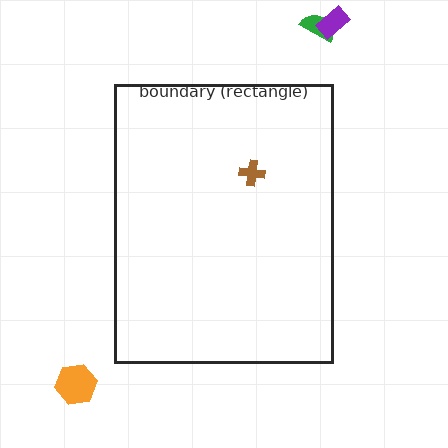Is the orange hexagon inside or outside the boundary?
Outside.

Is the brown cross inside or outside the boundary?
Inside.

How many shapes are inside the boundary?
1 inside, 3 outside.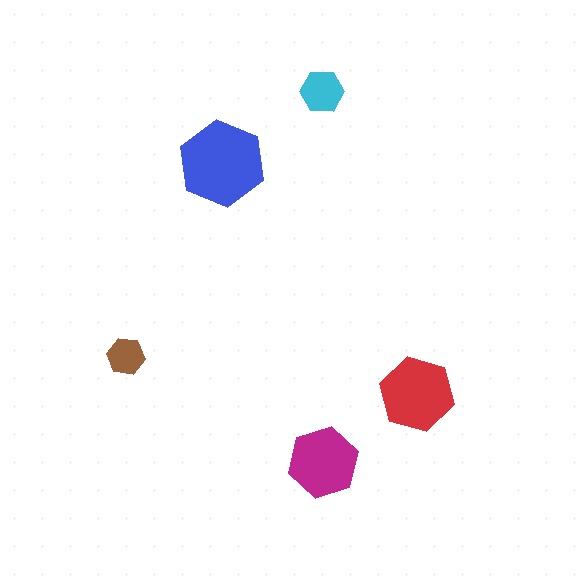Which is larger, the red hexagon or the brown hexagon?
The red one.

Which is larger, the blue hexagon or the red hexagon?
The blue one.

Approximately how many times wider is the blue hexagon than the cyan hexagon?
About 2 times wider.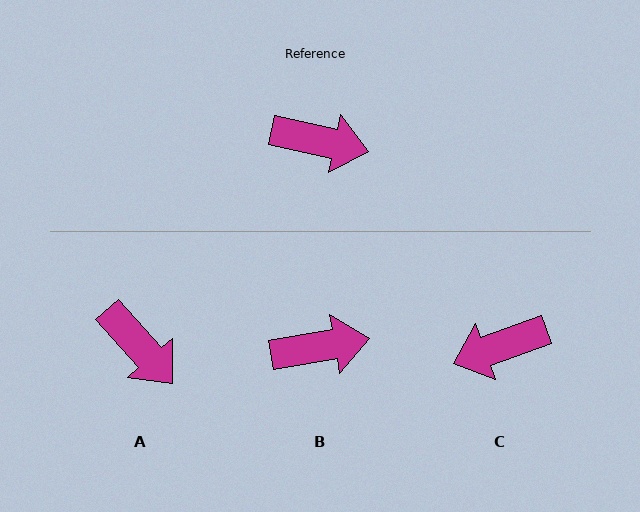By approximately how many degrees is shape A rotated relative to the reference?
Approximately 36 degrees clockwise.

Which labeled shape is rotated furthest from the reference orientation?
C, about 148 degrees away.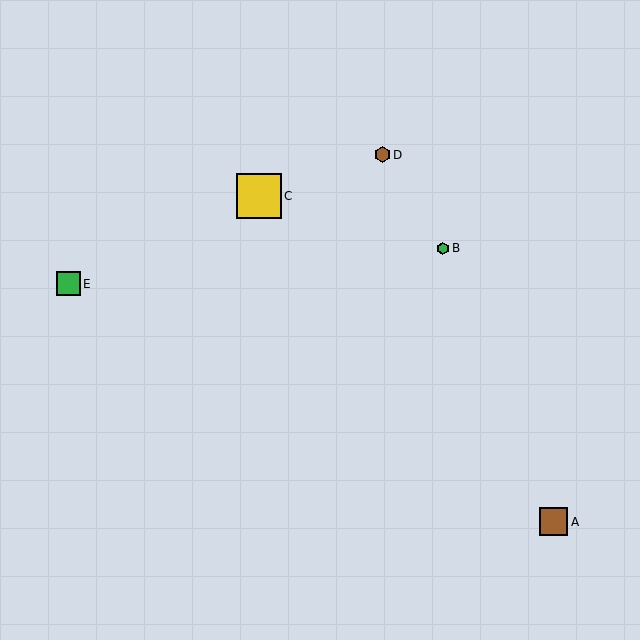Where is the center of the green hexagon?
The center of the green hexagon is at (443, 248).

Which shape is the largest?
The yellow square (labeled C) is the largest.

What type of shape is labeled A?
Shape A is a brown square.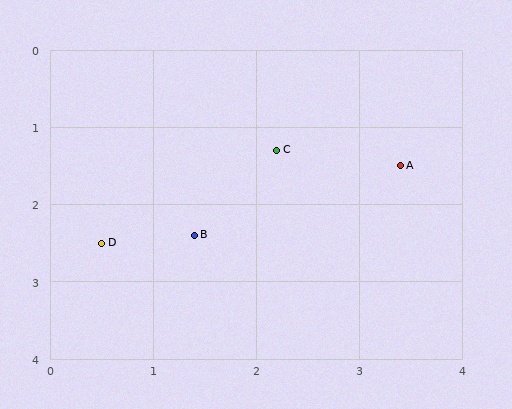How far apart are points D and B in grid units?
Points D and B are about 0.9 grid units apart.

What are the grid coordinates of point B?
Point B is at approximately (1.4, 2.4).